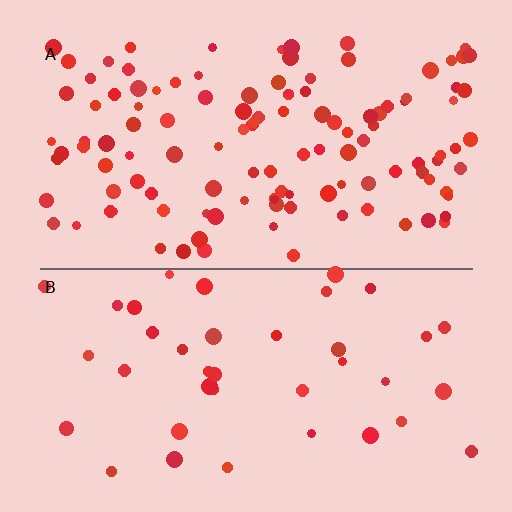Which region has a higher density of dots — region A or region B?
A (the top).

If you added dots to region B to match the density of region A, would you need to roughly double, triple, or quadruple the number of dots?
Approximately triple.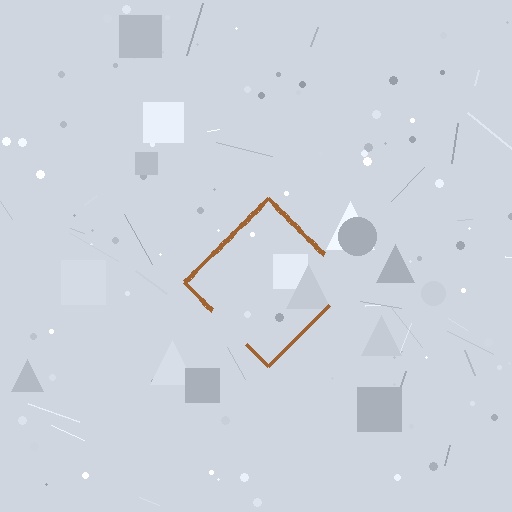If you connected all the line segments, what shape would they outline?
They would outline a diamond.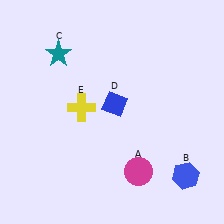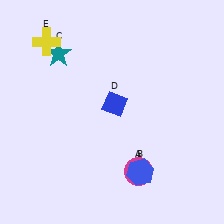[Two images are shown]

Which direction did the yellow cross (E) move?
The yellow cross (E) moved up.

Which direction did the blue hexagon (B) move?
The blue hexagon (B) moved left.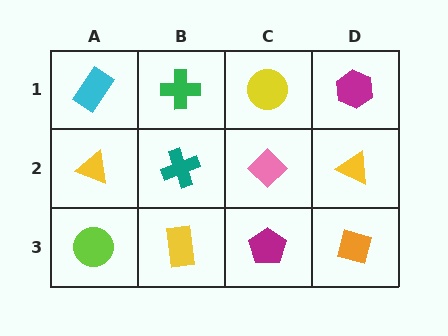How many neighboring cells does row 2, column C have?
4.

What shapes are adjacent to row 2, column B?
A green cross (row 1, column B), a yellow rectangle (row 3, column B), a yellow triangle (row 2, column A), a pink diamond (row 2, column C).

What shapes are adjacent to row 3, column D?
A yellow triangle (row 2, column D), a magenta pentagon (row 3, column C).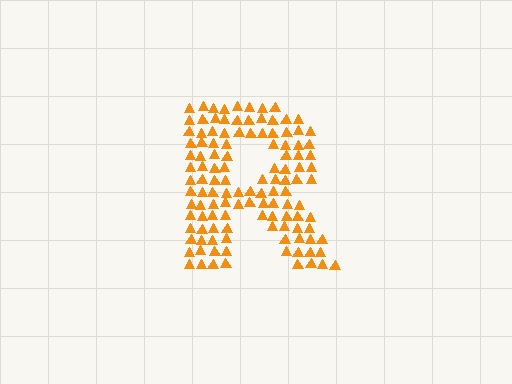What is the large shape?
The large shape is the letter R.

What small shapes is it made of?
It is made of small triangles.